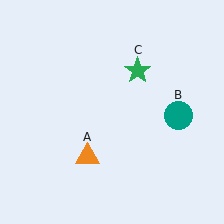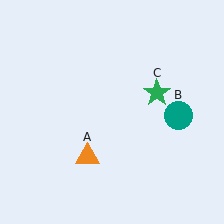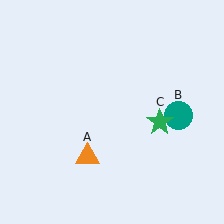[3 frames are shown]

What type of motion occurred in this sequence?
The green star (object C) rotated clockwise around the center of the scene.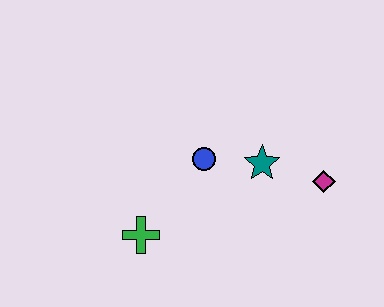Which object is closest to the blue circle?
The teal star is closest to the blue circle.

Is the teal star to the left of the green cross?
No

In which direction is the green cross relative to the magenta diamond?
The green cross is to the left of the magenta diamond.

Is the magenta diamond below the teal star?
Yes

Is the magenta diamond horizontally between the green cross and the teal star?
No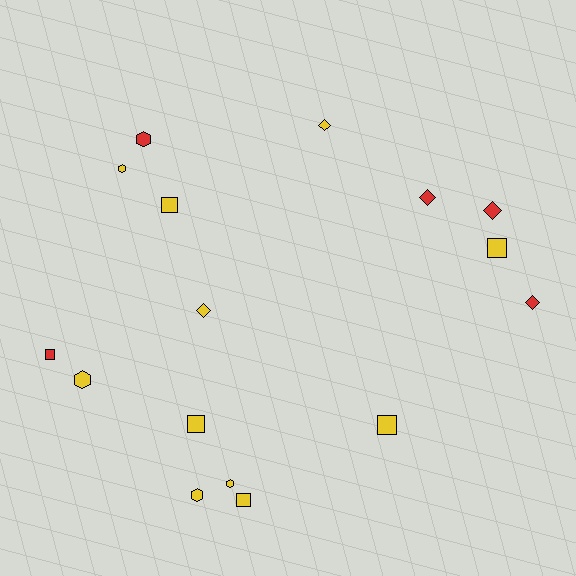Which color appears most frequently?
Yellow, with 11 objects.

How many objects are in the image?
There are 16 objects.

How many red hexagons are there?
There is 1 red hexagon.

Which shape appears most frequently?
Square, with 6 objects.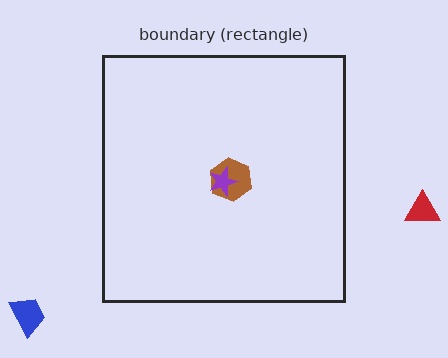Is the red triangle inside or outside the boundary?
Outside.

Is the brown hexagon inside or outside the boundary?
Inside.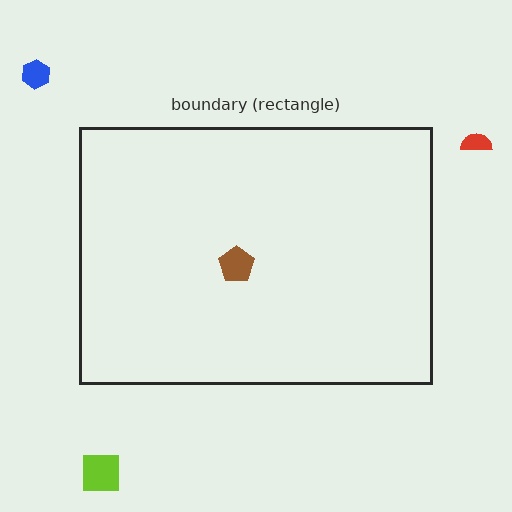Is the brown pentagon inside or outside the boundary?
Inside.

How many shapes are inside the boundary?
1 inside, 3 outside.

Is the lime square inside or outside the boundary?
Outside.